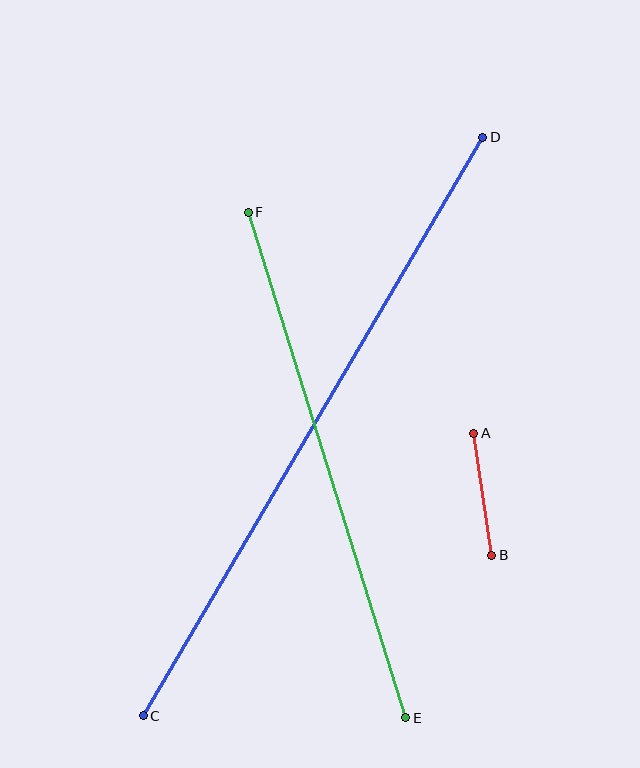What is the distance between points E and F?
The distance is approximately 529 pixels.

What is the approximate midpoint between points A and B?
The midpoint is at approximately (483, 494) pixels.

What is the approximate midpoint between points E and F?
The midpoint is at approximately (327, 465) pixels.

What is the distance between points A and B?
The distance is approximately 123 pixels.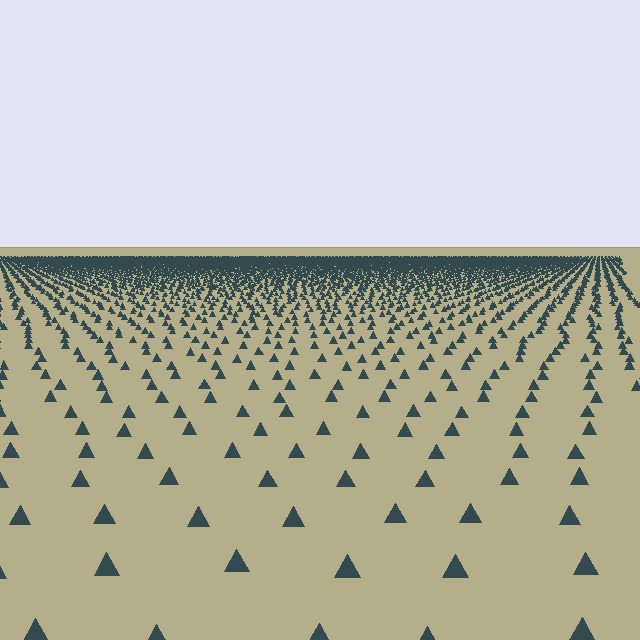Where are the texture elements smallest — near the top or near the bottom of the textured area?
Near the top.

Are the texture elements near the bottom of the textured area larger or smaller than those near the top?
Larger. Near the bottom, elements are closer to the viewer and appear at a bigger on-screen size.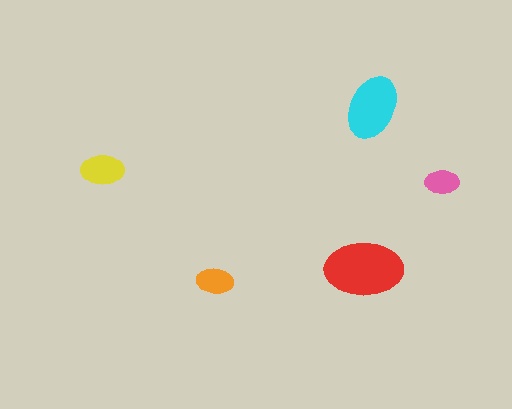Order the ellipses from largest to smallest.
the red one, the cyan one, the yellow one, the orange one, the pink one.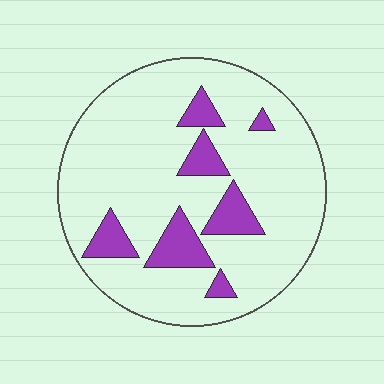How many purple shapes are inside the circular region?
7.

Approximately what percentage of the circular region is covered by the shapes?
Approximately 15%.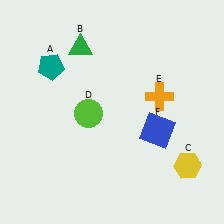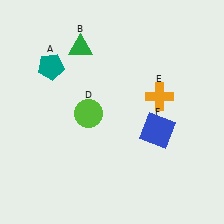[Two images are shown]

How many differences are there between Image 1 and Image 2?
There is 1 difference between the two images.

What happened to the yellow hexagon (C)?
The yellow hexagon (C) was removed in Image 2. It was in the bottom-right area of Image 1.